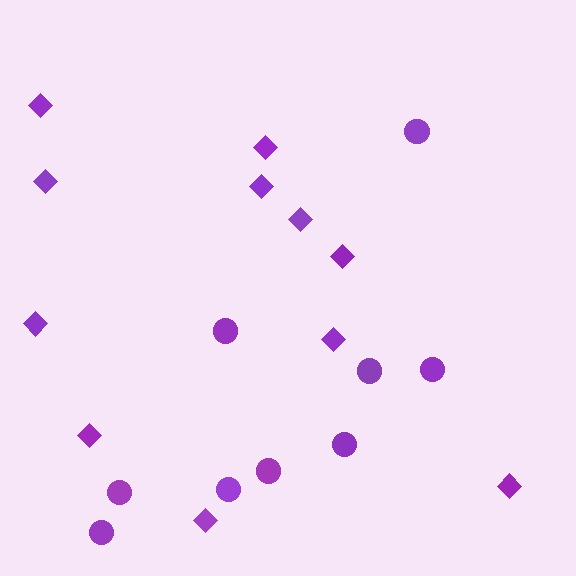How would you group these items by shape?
There are 2 groups: one group of circles (9) and one group of diamonds (11).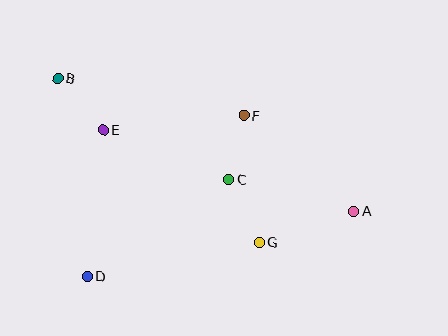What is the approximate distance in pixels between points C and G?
The distance between C and G is approximately 70 pixels.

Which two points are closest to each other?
Points C and F are closest to each other.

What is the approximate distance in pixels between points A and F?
The distance between A and F is approximately 145 pixels.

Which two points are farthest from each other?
Points A and B are farthest from each other.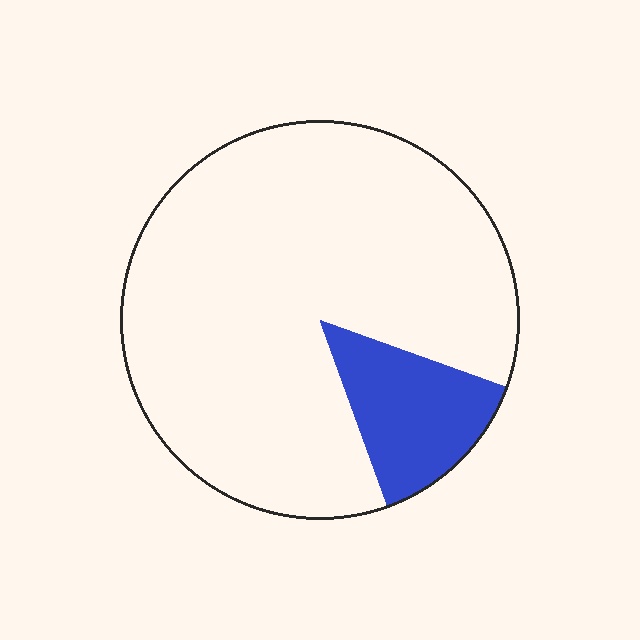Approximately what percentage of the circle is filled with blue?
Approximately 15%.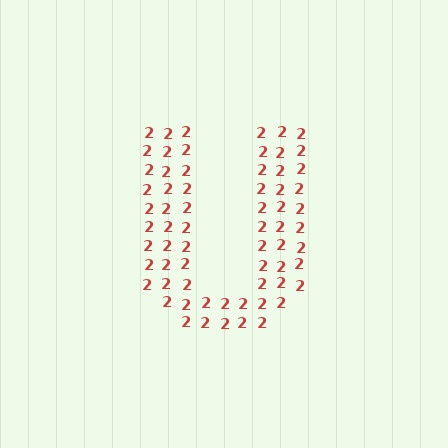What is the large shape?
The large shape is the letter U.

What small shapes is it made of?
It is made of small digit 2's.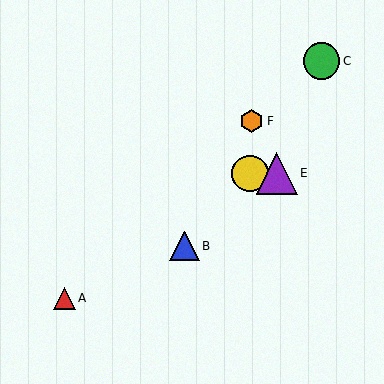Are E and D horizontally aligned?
Yes, both are at y≈173.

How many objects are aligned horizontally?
2 objects (D, E) are aligned horizontally.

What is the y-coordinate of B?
Object B is at y≈246.